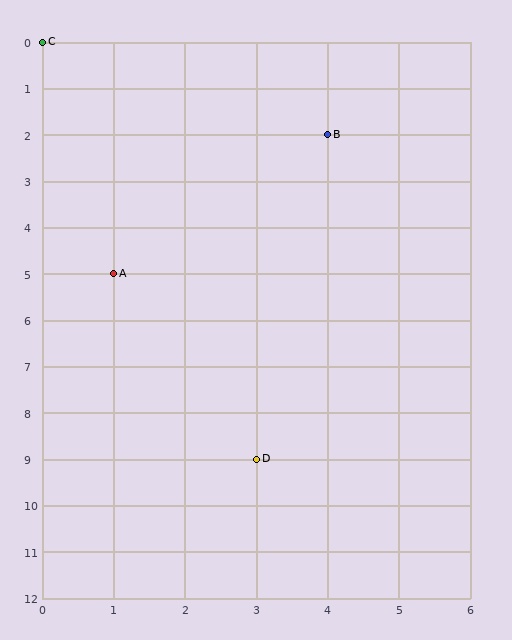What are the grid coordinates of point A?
Point A is at grid coordinates (1, 5).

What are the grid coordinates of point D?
Point D is at grid coordinates (3, 9).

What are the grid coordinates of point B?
Point B is at grid coordinates (4, 2).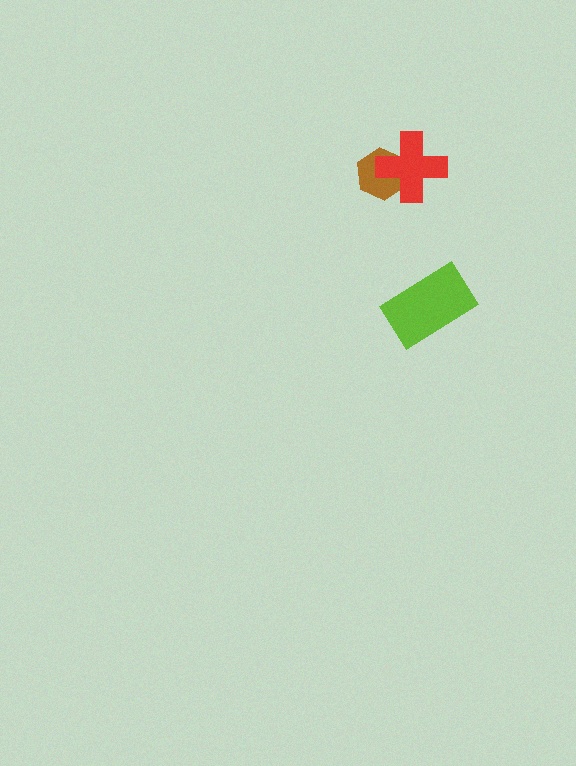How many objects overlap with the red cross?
1 object overlaps with the red cross.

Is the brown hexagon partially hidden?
Yes, it is partially covered by another shape.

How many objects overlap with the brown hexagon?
1 object overlaps with the brown hexagon.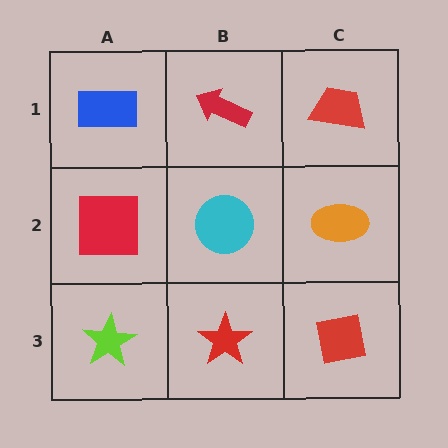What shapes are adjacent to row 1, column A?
A red square (row 2, column A), a red arrow (row 1, column B).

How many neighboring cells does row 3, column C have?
2.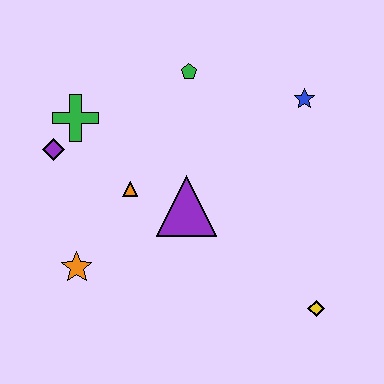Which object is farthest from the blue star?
The orange star is farthest from the blue star.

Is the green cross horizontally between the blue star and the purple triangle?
No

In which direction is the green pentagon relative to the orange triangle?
The green pentagon is above the orange triangle.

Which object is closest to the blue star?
The green pentagon is closest to the blue star.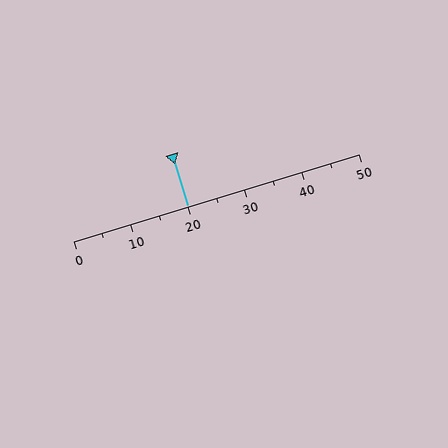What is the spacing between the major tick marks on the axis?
The major ticks are spaced 10 apart.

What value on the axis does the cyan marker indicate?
The marker indicates approximately 20.